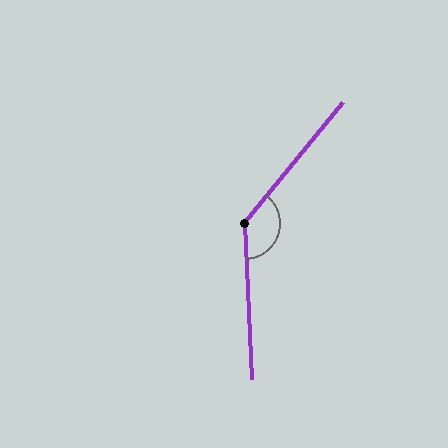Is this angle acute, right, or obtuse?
It is obtuse.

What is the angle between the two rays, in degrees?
Approximately 138 degrees.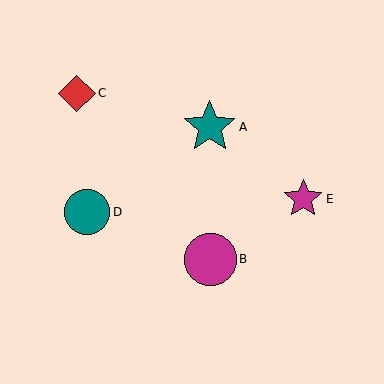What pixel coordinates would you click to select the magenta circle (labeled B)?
Click at (211, 259) to select the magenta circle B.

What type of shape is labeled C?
Shape C is a red diamond.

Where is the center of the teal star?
The center of the teal star is at (210, 127).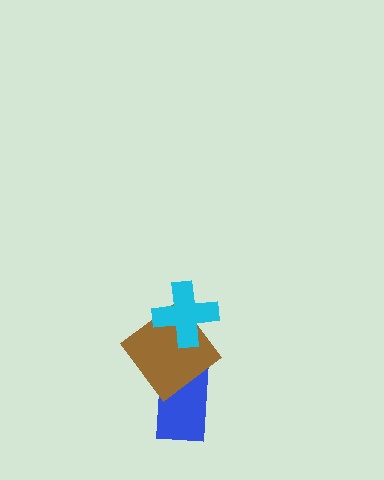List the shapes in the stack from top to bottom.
From top to bottom: the cyan cross, the brown diamond, the blue rectangle.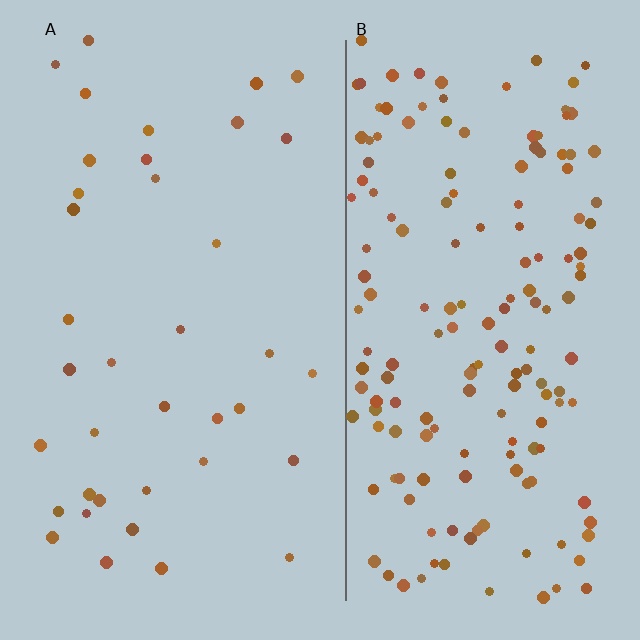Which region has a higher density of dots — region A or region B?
B (the right).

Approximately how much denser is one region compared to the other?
Approximately 4.4× — region B over region A.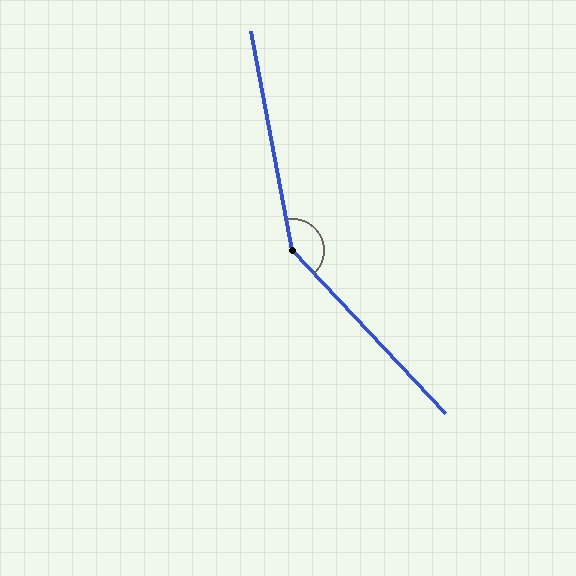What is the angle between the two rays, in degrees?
Approximately 147 degrees.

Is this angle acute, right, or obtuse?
It is obtuse.